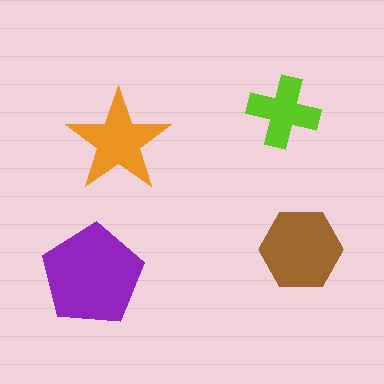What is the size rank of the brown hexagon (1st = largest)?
2nd.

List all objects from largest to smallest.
The purple pentagon, the brown hexagon, the orange star, the lime cross.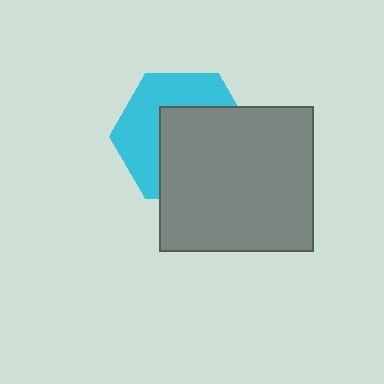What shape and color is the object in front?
The object in front is a gray rectangle.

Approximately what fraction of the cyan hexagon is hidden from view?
Roughly 55% of the cyan hexagon is hidden behind the gray rectangle.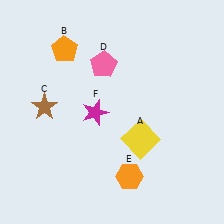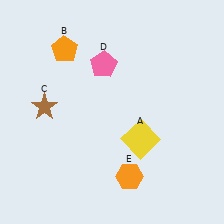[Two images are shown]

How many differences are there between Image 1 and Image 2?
There is 1 difference between the two images.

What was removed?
The magenta star (F) was removed in Image 2.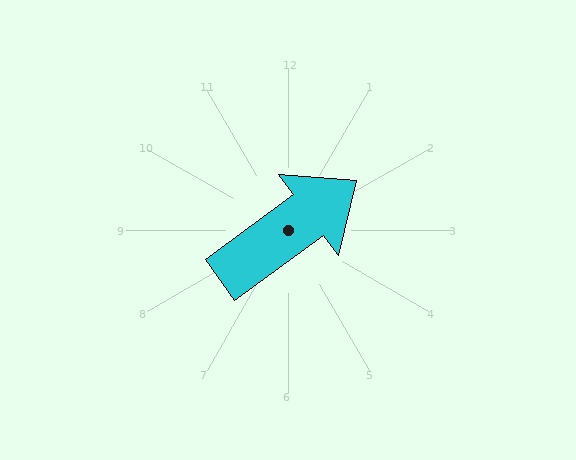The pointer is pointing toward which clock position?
Roughly 2 o'clock.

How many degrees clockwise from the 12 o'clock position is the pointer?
Approximately 54 degrees.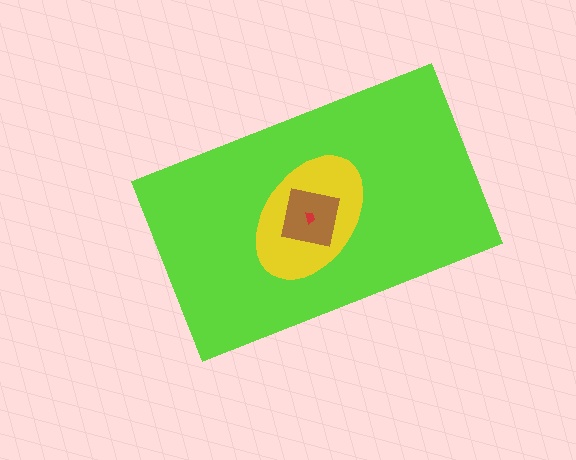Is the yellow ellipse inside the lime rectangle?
Yes.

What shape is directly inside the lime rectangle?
The yellow ellipse.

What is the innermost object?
The red trapezoid.